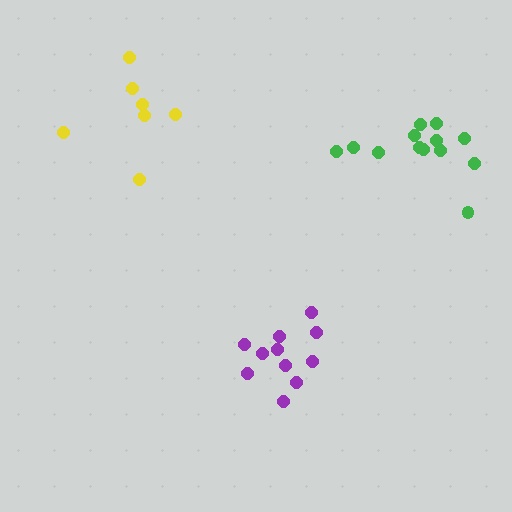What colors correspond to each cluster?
The clusters are colored: yellow, purple, green.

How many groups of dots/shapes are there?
There are 3 groups.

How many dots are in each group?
Group 1: 7 dots, Group 2: 11 dots, Group 3: 13 dots (31 total).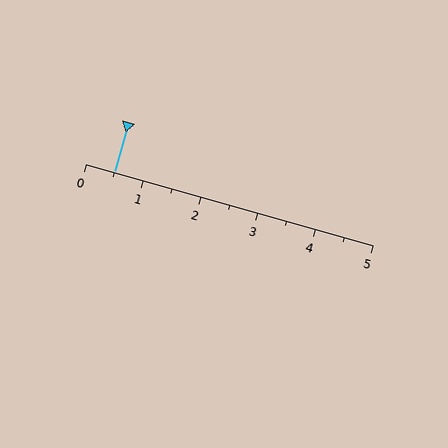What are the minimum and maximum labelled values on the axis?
The axis runs from 0 to 5.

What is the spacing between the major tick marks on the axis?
The major ticks are spaced 1 apart.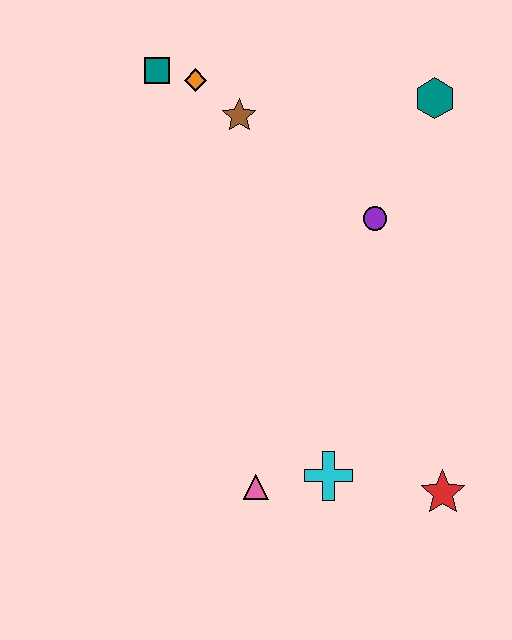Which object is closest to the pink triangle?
The cyan cross is closest to the pink triangle.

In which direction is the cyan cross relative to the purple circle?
The cyan cross is below the purple circle.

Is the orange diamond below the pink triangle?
No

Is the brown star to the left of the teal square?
No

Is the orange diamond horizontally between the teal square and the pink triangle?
Yes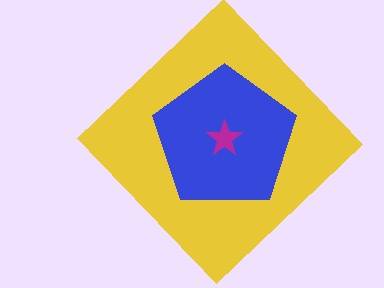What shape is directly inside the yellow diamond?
The blue pentagon.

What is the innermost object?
The magenta star.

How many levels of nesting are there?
3.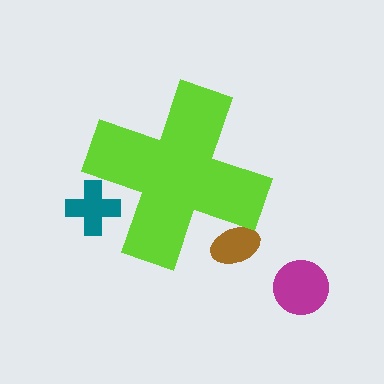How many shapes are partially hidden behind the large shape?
2 shapes are partially hidden.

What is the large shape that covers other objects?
A lime cross.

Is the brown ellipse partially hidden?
Yes, the brown ellipse is partially hidden behind the lime cross.